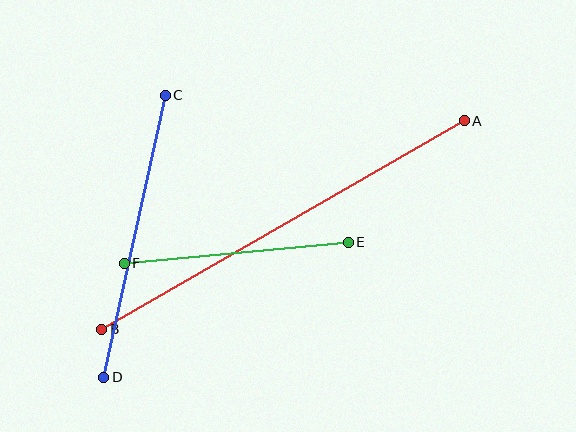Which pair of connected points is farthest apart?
Points A and B are farthest apart.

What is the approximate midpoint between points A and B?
The midpoint is at approximately (283, 225) pixels.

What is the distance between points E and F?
The distance is approximately 225 pixels.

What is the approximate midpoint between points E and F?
The midpoint is at approximately (236, 253) pixels.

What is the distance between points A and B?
The distance is approximately 418 pixels.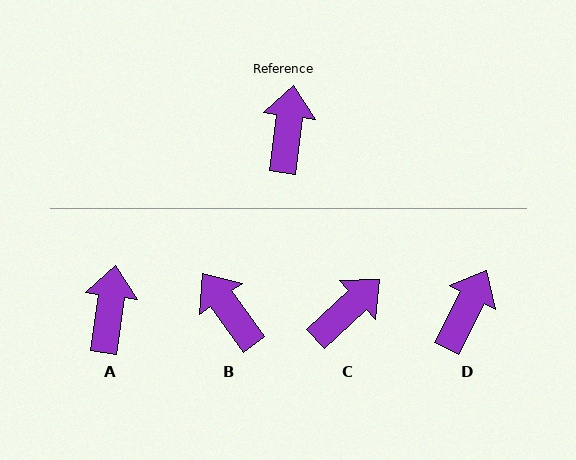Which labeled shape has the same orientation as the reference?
A.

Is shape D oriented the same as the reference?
No, it is off by about 20 degrees.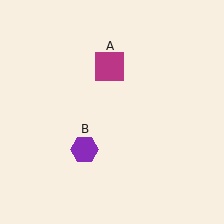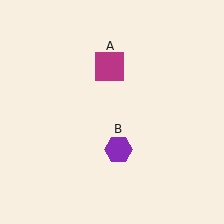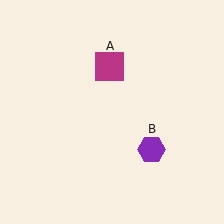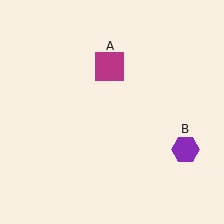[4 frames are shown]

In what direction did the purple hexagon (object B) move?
The purple hexagon (object B) moved right.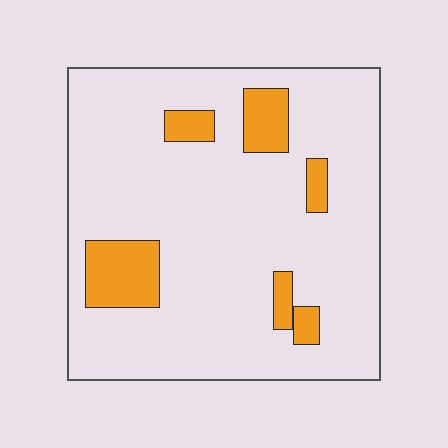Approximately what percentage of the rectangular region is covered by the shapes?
Approximately 15%.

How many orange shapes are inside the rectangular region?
6.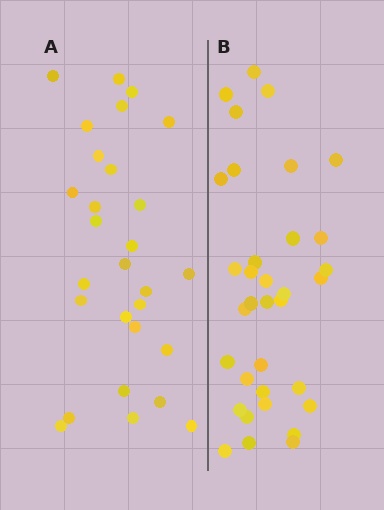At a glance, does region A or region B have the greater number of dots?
Region B (the right region) has more dots.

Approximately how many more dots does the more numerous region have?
Region B has about 6 more dots than region A.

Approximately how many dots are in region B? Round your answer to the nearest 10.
About 30 dots. (The exact count is 34, which rounds to 30.)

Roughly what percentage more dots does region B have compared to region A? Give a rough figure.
About 20% more.